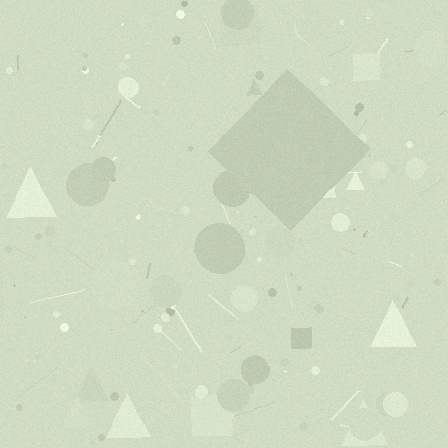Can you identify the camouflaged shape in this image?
The camouflaged shape is a diamond.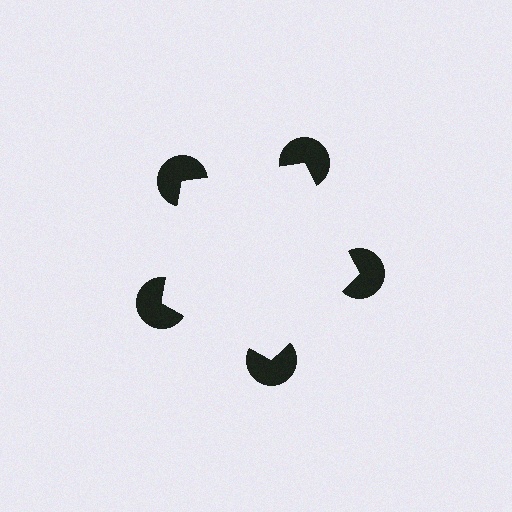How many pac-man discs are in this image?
There are 5 — one at each vertex of the illusory pentagon.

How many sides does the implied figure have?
5 sides.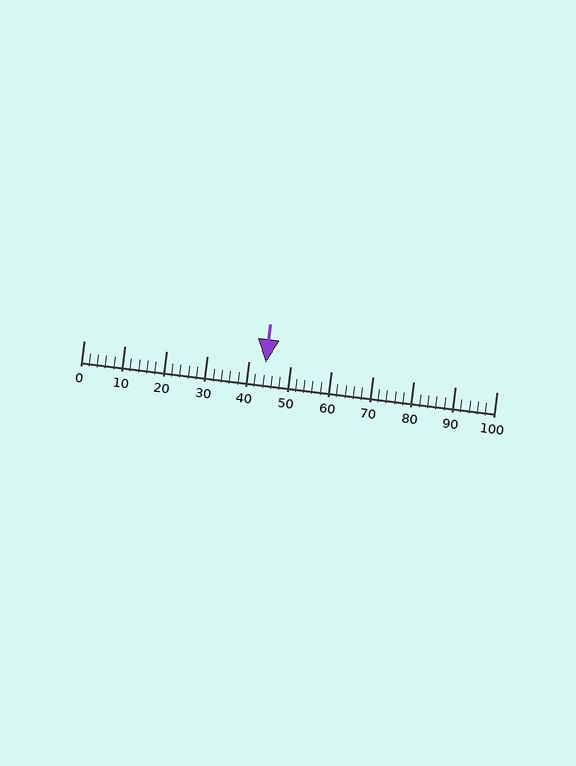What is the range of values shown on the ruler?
The ruler shows values from 0 to 100.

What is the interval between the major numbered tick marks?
The major tick marks are spaced 10 units apart.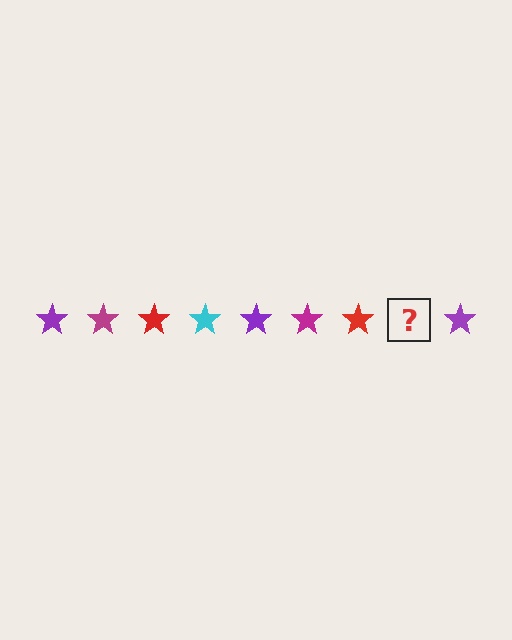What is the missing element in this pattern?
The missing element is a cyan star.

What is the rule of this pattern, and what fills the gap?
The rule is that the pattern cycles through purple, magenta, red, cyan stars. The gap should be filled with a cyan star.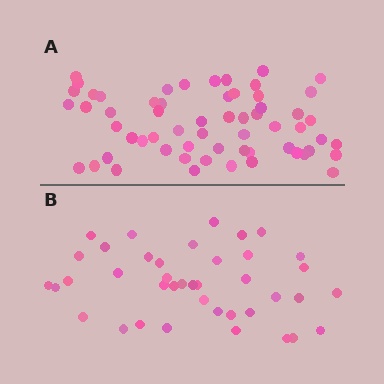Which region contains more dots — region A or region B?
Region A (the top region) has more dots.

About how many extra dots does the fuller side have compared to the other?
Region A has approximately 20 more dots than region B.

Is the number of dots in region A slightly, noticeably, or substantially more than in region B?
Region A has substantially more. The ratio is roughly 1.5 to 1.